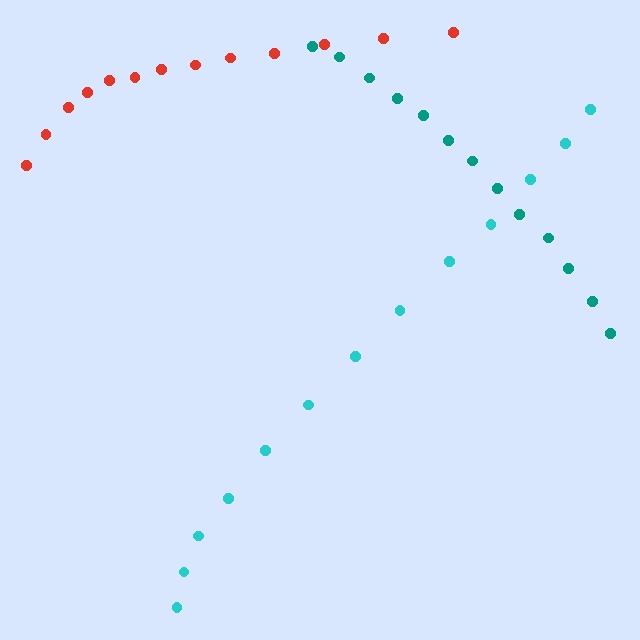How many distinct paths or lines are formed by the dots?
There are 3 distinct paths.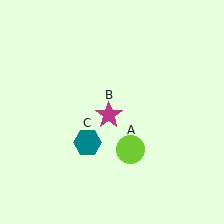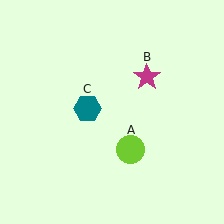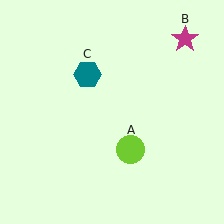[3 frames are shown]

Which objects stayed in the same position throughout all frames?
Lime circle (object A) remained stationary.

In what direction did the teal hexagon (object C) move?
The teal hexagon (object C) moved up.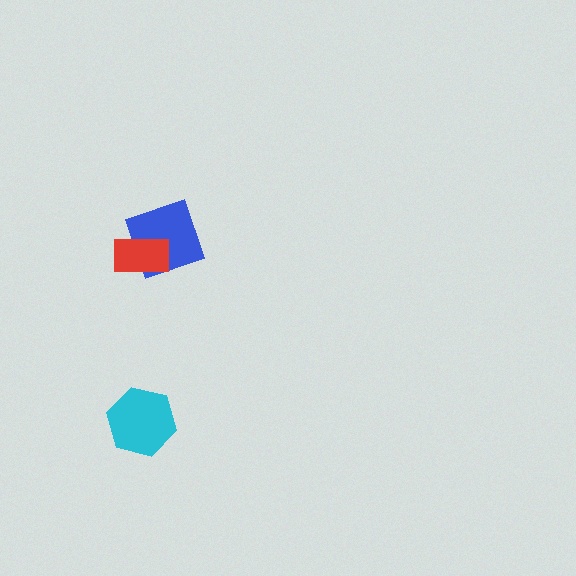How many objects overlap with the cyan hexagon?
0 objects overlap with the cyan hexagon.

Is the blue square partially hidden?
Yes, it is partially covered by another shape.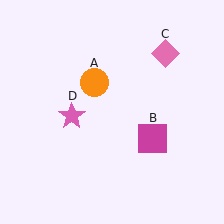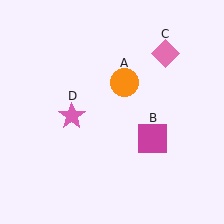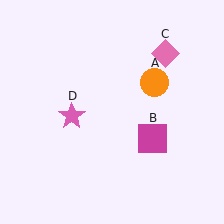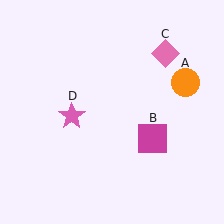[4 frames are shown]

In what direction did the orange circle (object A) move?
The orange circle (object A) moved right.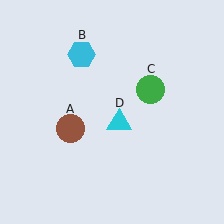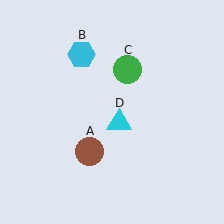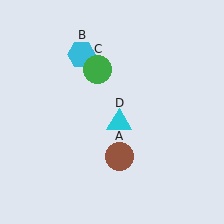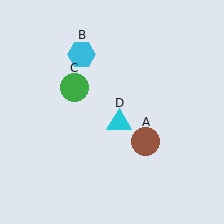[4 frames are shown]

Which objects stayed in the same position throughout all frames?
Cyan hexagon (object B) and cyan triangle (object D) remained stationary.